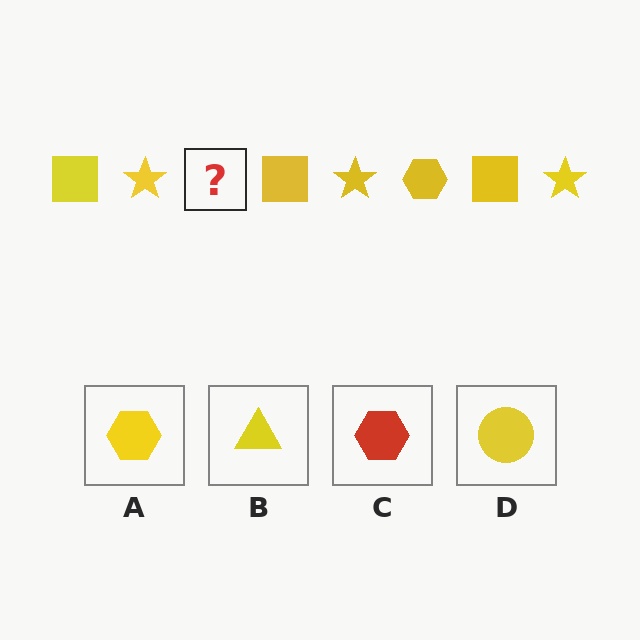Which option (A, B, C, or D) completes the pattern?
A.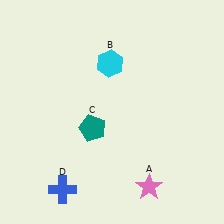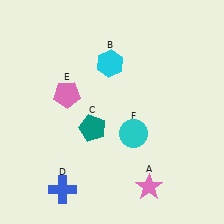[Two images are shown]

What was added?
A pink pentagon (E), a cyan circle (F) were added in Image 2.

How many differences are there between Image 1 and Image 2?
There are 2 differences between the two images.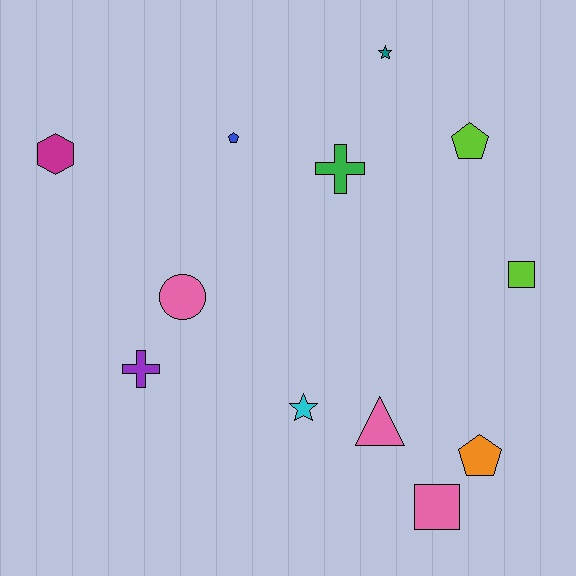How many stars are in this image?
There are 2 stars.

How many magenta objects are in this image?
There is 1 magenta object.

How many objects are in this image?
There are 12 objects.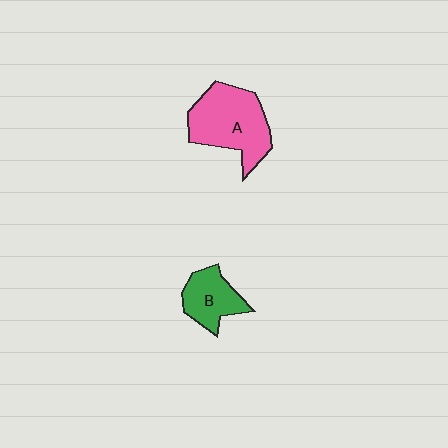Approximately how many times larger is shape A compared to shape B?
Approximately 1.8 times.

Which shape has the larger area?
Shape A (pink).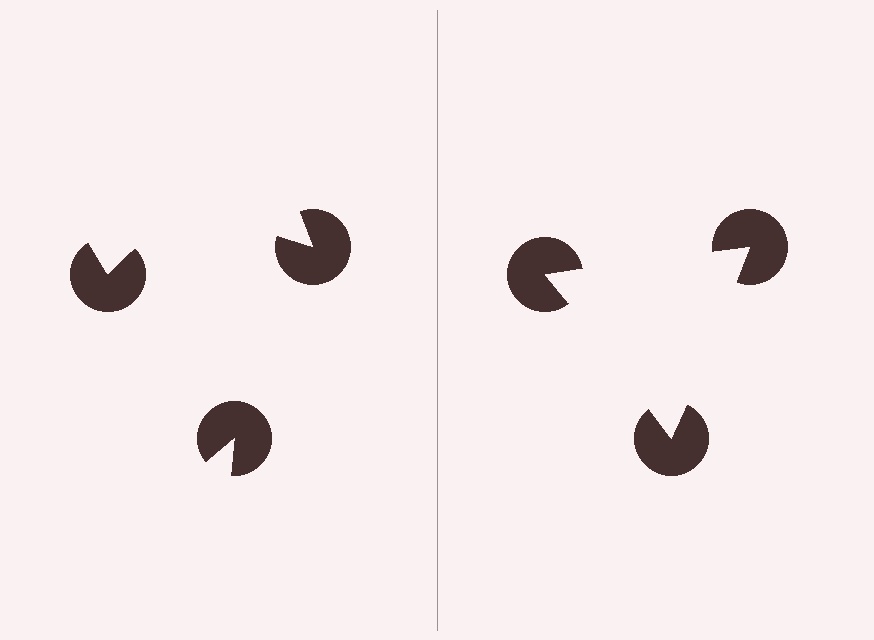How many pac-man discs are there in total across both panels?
6 — 3 on each side.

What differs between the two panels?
The pac-man discs are positioned identically on both sides; only the wedge orientations differ. On the right they align to a triangle; on the left they are misaligned.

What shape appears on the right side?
An illusory triangle.